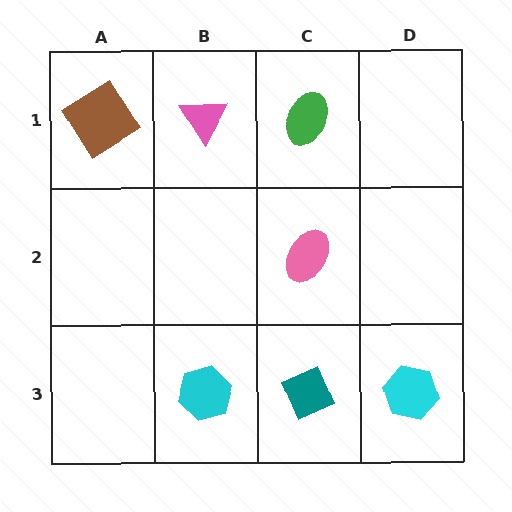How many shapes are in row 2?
1 shape.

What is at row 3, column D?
A cyan hexagon.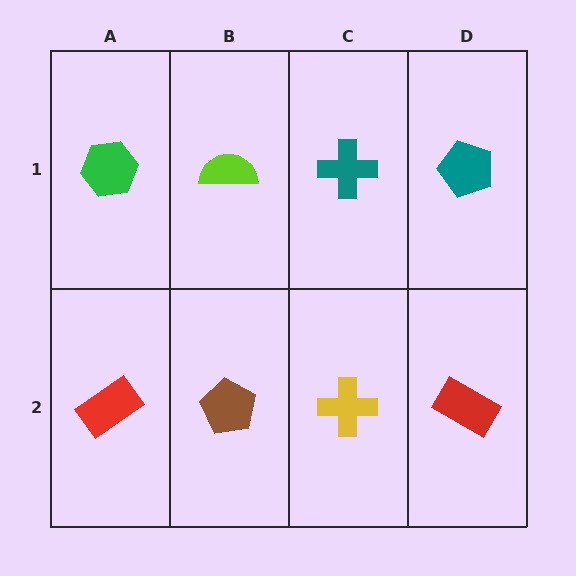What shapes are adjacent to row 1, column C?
A yellow cross (row 2, column C), a lime semicircle (row 1, column B), a teal pentagon (row 1, column D).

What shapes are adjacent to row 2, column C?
A teal cross (row 1, column C), a brown pentagon (row 2, column B), a red rectangle (row 2, column D).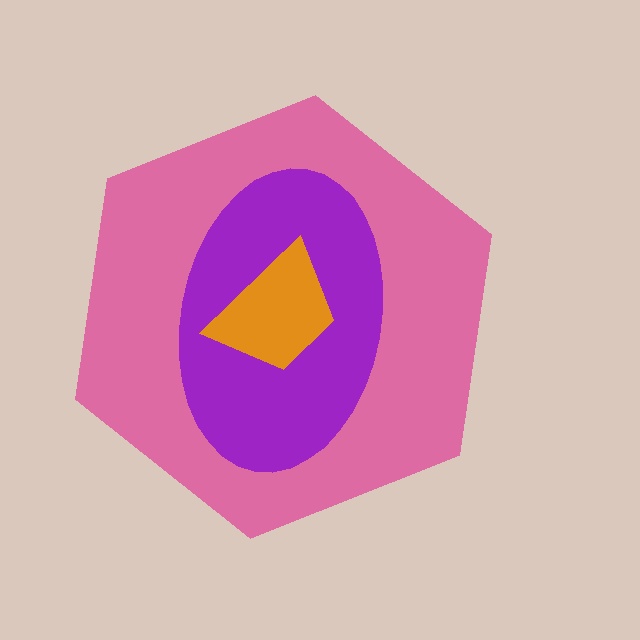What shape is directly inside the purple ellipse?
The orange trapezoid.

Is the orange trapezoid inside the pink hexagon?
Yes.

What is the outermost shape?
The pink hexagon.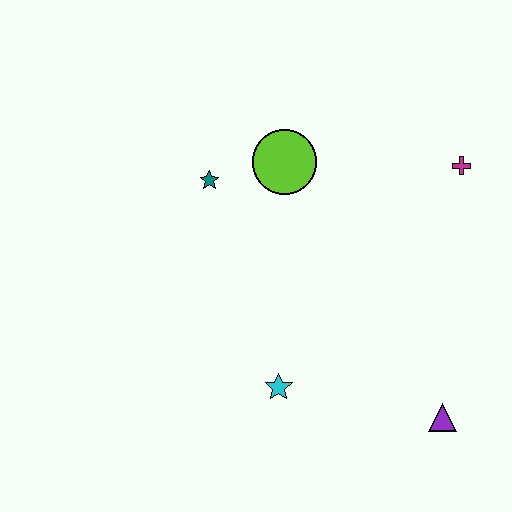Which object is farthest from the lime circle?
The purple triangle is farthest from the lime circle.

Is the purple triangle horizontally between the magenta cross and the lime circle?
Yes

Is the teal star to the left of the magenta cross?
Yes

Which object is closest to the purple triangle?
The cyan star is closest to the purple triangle.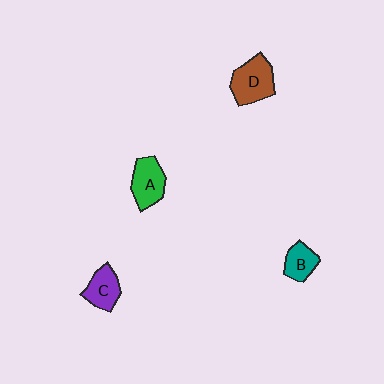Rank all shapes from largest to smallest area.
From largest to smallest: D (brown), A (green), C (purple), B (teal).